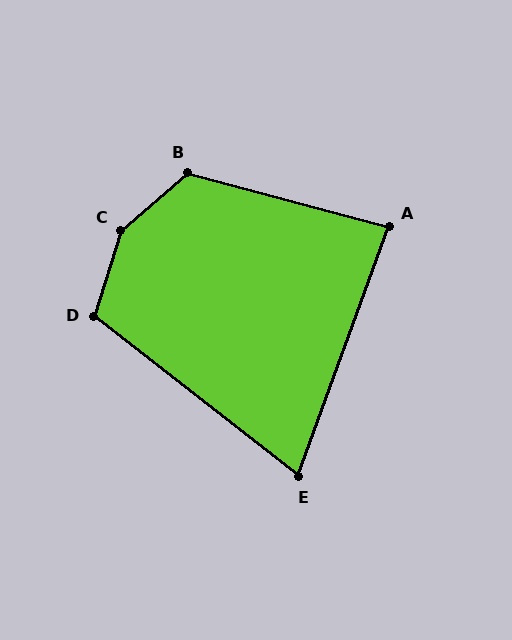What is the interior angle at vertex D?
Approximately 111 degrees (obtuse).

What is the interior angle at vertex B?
Approximately 124 degrees (obtuse).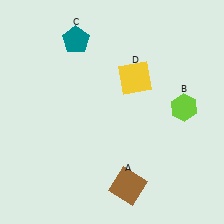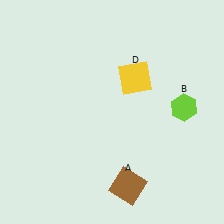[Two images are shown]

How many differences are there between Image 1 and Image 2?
There is 1 difference between the two images.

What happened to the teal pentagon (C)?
The teal pentagon (C) was removed in Image 2. It was in the top-left area of Image 1.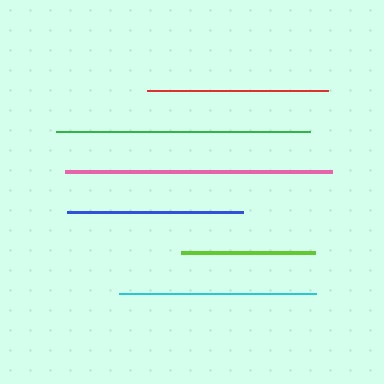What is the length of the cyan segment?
The cyan segment is approximately 198 pixels long.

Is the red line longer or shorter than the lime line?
The red line is longer than the lime line.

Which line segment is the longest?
The pink line is the longest at approximately 267 pixels.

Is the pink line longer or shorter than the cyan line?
The pink line is longer than the cyan line.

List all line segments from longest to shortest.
From longest to shortest: pink, green, cyan, red, blue, lime.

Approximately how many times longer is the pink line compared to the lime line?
The pink line is approximately 2.0 times the length of the lime line.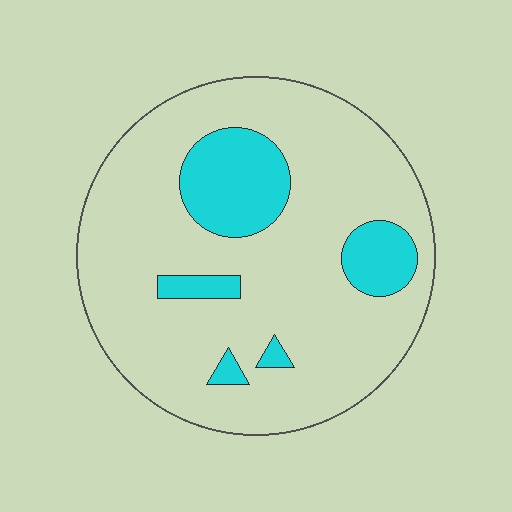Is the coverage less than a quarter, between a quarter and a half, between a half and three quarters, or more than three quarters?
Less than a quarter.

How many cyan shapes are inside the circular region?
5.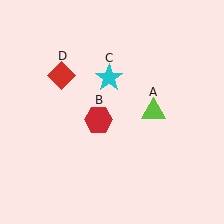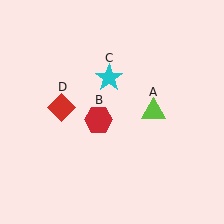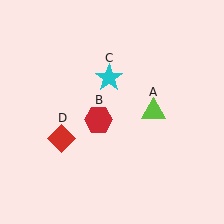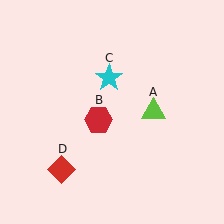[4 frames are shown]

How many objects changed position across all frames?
1 object changed position: red diamond (object D).